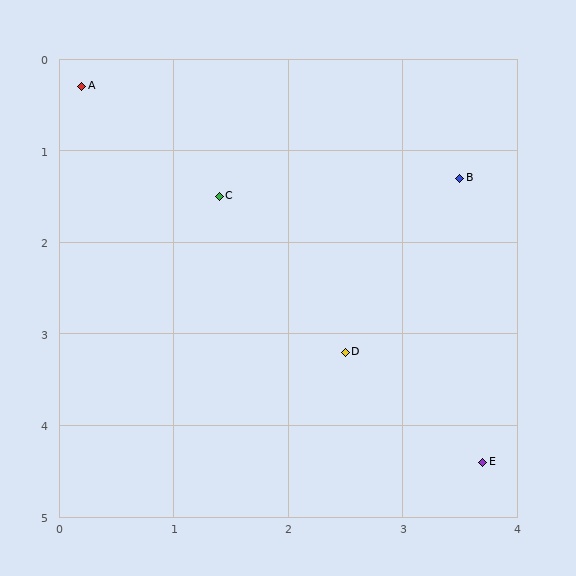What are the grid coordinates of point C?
Point C is at approximately (1.4, 1.5).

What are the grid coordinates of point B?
Point B is at approximately (3.5, 1.3).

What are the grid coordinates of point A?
Point A is at approximately (0.2, 0.3).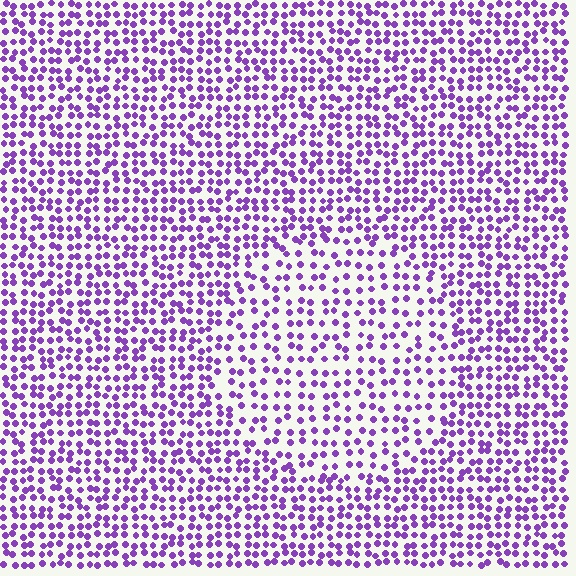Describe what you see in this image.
The image contains small purple elements arranged at two different densities. A circle-shaped region is visible where the elements are less densely packed than the surrounding area.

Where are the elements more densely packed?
The elements are more densely packed outside the circle boundary.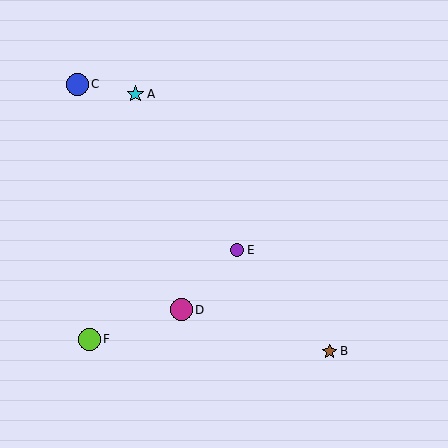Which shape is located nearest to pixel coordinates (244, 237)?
The purple circle (labeled E) at (237, 250) is nearest to that location.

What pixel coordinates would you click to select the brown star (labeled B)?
Click at (329, 351) to select the brown star B.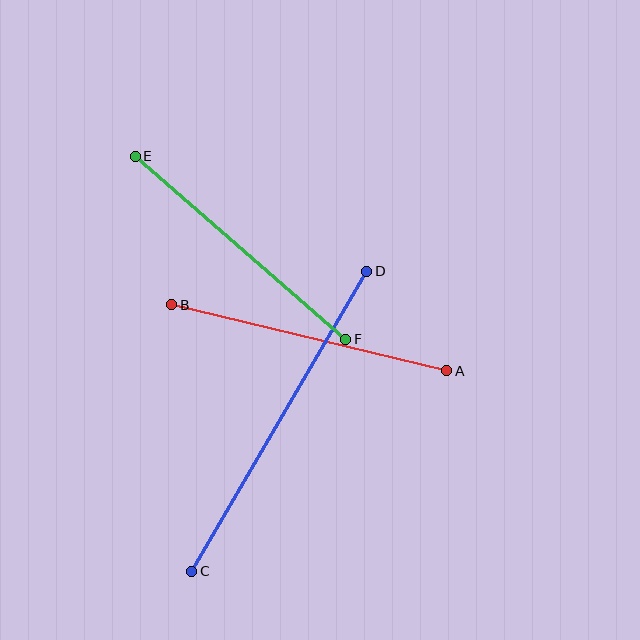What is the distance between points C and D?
The distance is approximately 347 pixels.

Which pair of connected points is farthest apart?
Points C and D are farthest apart.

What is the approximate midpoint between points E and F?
The midpoint is at approximately (241, 248) pixels.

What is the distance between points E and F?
The distance is approximately 279 pixels.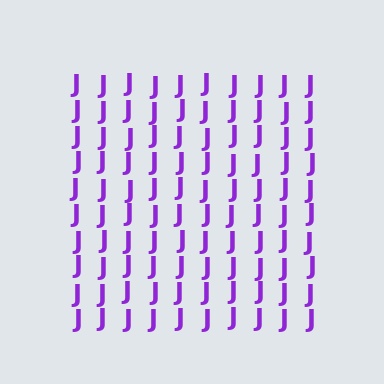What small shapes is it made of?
It is made of small letter J's.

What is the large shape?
The large shape is a square.